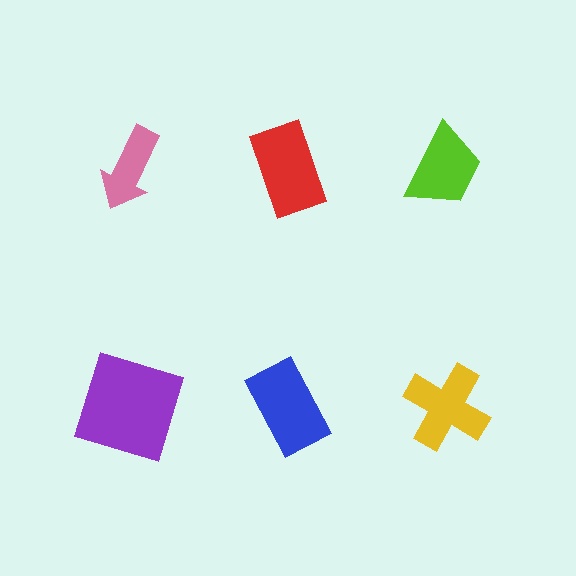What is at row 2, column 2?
A blue rectangle.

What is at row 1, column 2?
A red rectangle.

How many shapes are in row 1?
3 shapes.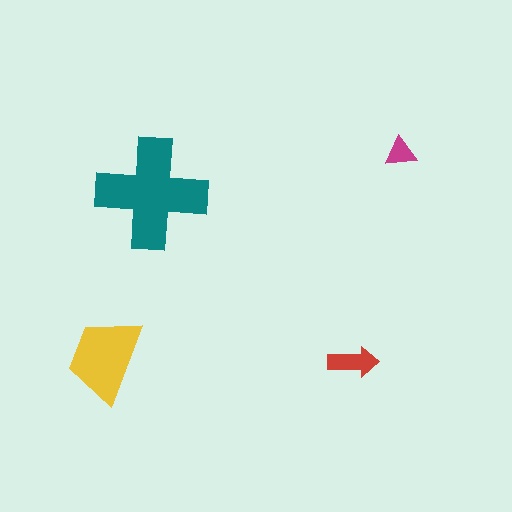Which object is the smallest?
The magenta triangle.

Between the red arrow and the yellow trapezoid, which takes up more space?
The yellow trapezoid.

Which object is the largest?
The teal cross.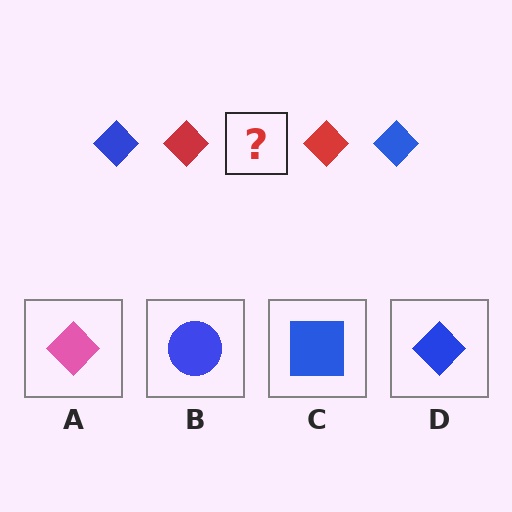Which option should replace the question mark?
Option D.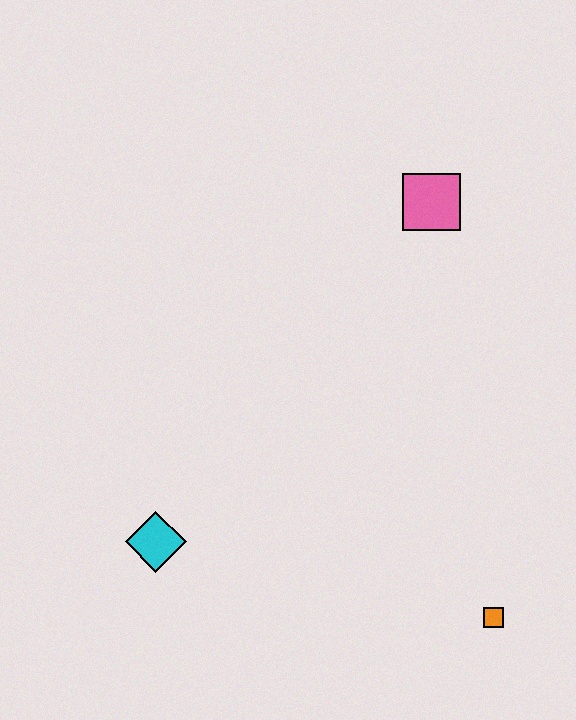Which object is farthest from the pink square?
The cyan diamond is farthest from the pink square.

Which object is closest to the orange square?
The cyan diamond is closest to the orange square.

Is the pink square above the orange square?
Yes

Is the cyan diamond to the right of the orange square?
No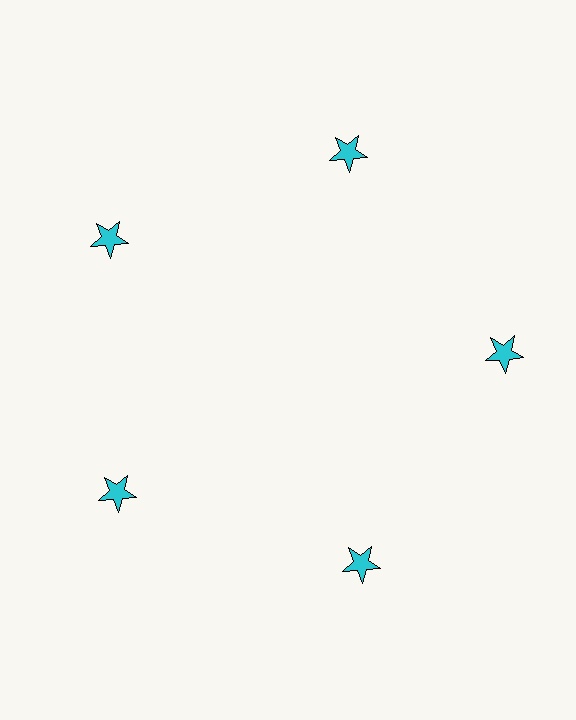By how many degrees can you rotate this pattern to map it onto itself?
The pattern maps onto itself every 72 degrees of rotation.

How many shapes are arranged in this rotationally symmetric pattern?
There are 5 shapes, arranged in 5 groups of 1.